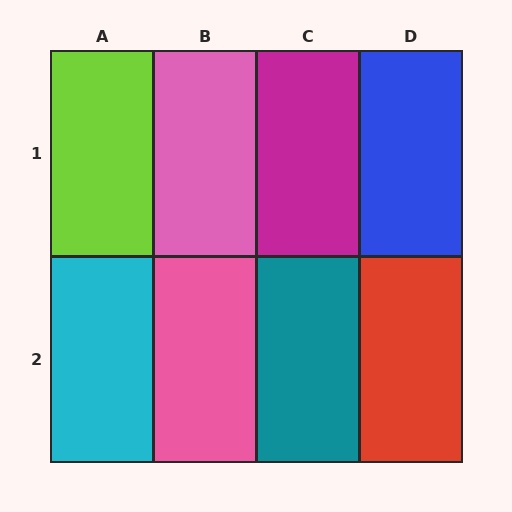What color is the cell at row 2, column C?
Teal.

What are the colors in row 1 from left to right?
Lime, pink, magenta, blue.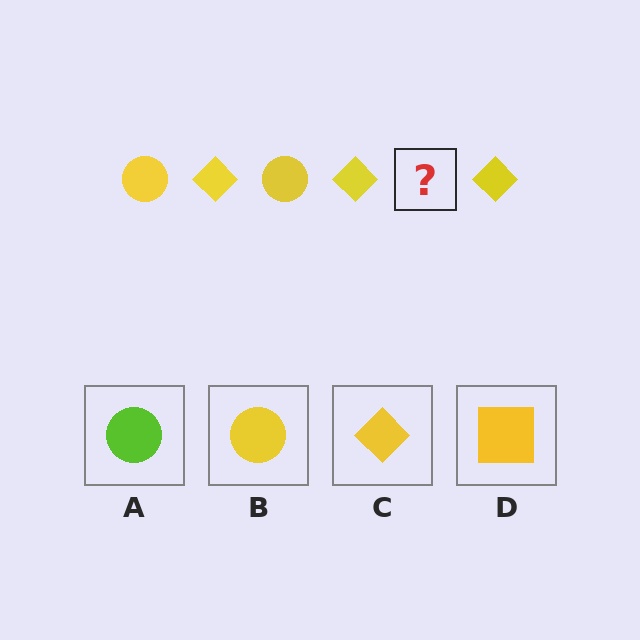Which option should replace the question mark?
Option B.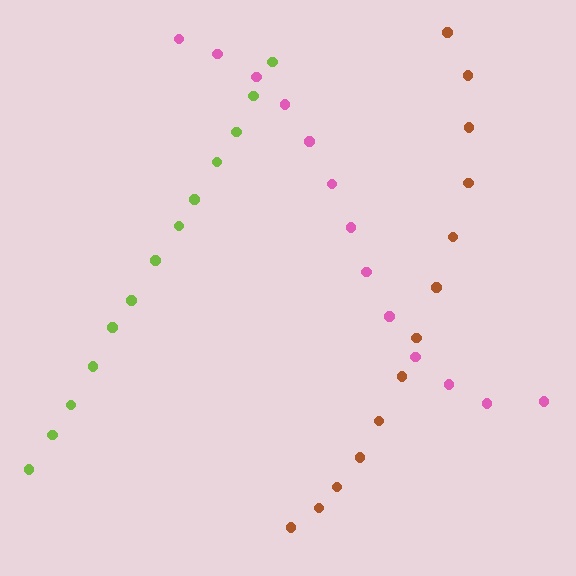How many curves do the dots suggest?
There are 3 distinct paths.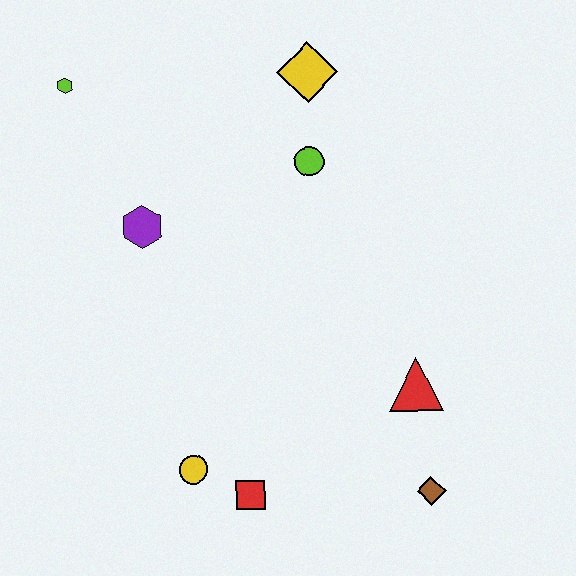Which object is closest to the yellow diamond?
The lime circle is closest to the yellow diamond.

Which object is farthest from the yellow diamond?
The brown diamond is farthest from the yellow diamond.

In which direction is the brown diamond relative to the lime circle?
The brown diamond is below the lime circle.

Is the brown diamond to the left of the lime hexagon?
No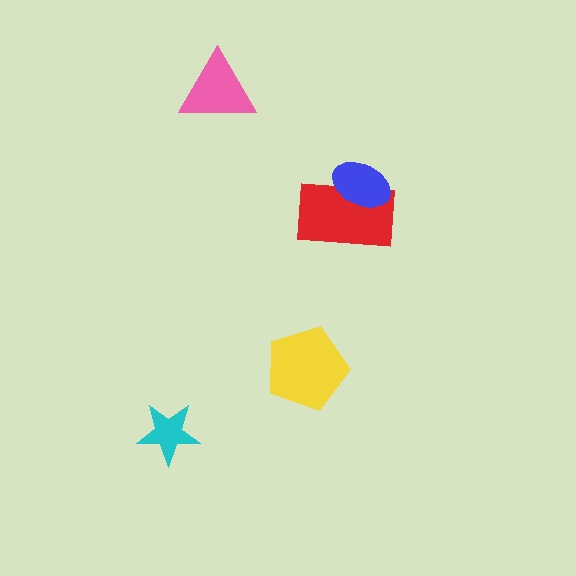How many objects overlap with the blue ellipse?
1 object overlaps with the blue ellipse.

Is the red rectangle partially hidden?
Yes, it is partially covered by another shape.